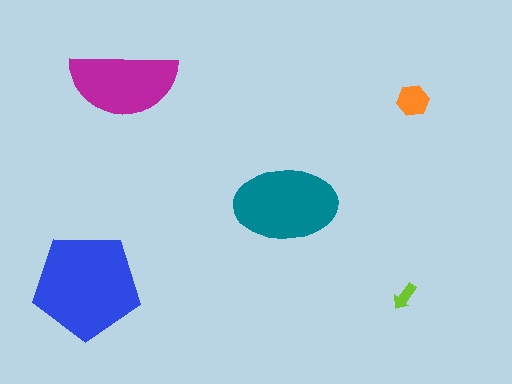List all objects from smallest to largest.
The lime arrow, the orange hexagon, the magenta semicircle, the teal ellipse, the blue pentagon.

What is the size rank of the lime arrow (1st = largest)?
5th.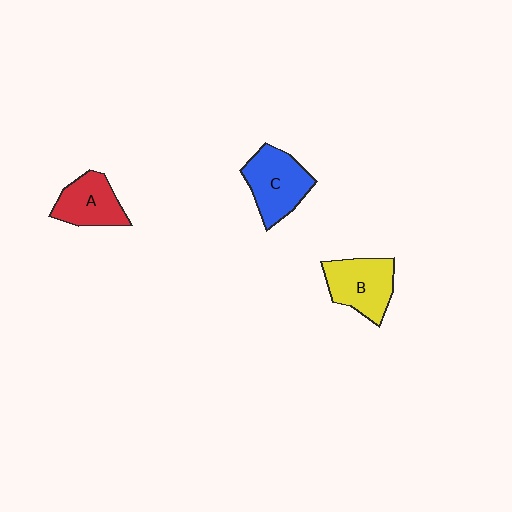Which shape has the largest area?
Shape C (blue).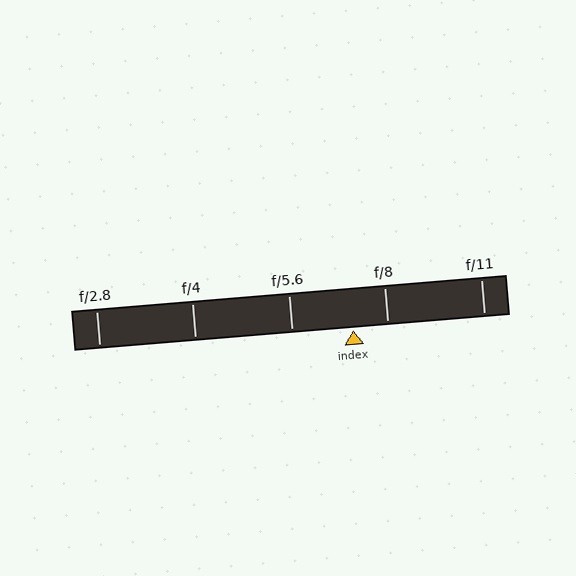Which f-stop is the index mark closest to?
The index mark is closest to f/8.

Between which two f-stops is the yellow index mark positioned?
The index mark is between f/5.6 and f/8.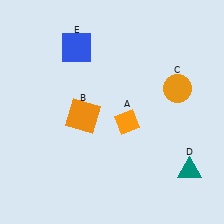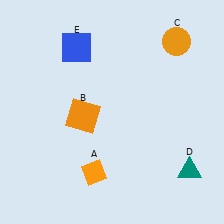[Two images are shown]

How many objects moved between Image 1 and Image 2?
2 objects moved between the two images.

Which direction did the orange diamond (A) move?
The orange diamond (A) moved down.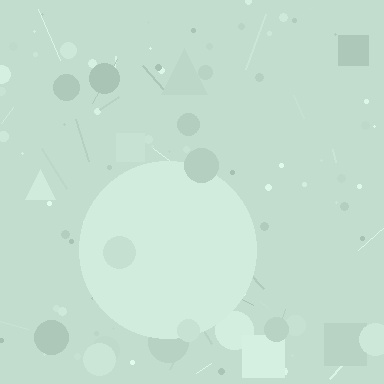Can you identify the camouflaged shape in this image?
The camouflaged shape is a circle.